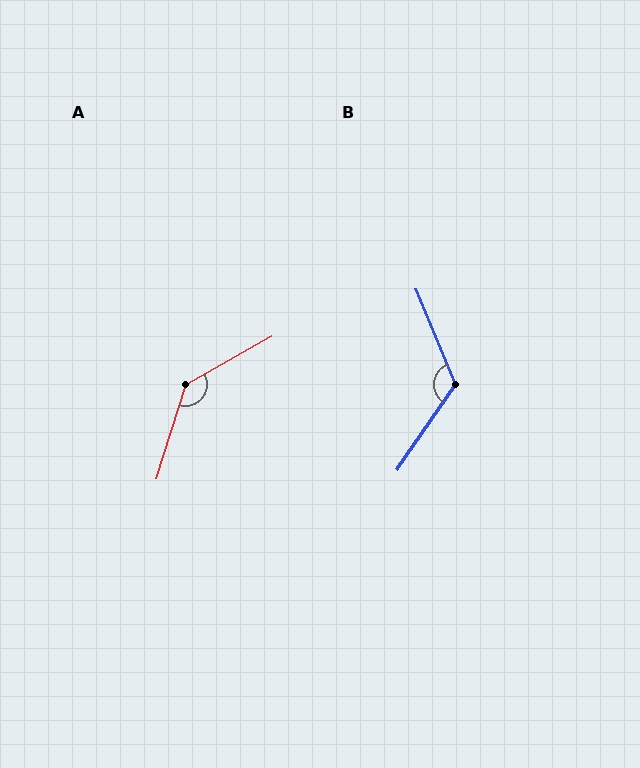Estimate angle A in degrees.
Approximately 136 degrees.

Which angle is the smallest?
B, at approximately 123 degrees.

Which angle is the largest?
A, at approximately 136 degrees.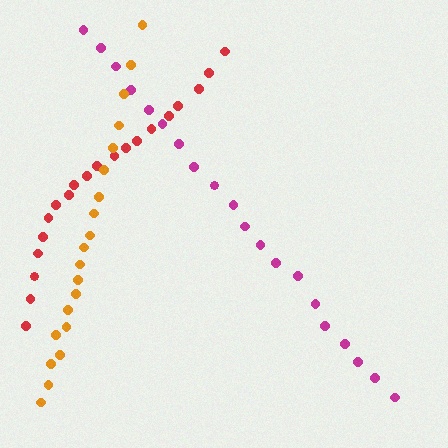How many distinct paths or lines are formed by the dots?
There are 3 distinct paths.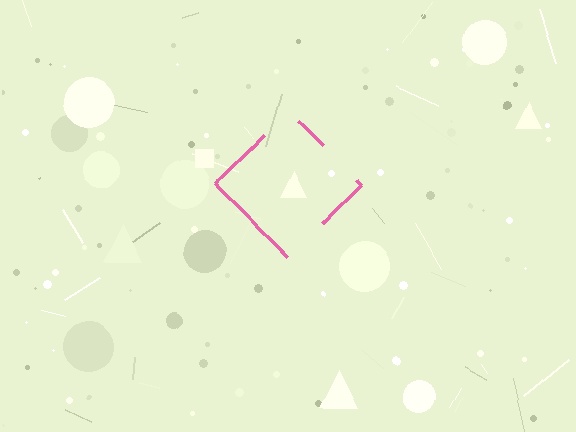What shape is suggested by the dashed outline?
The dashed outline suggests a diamond.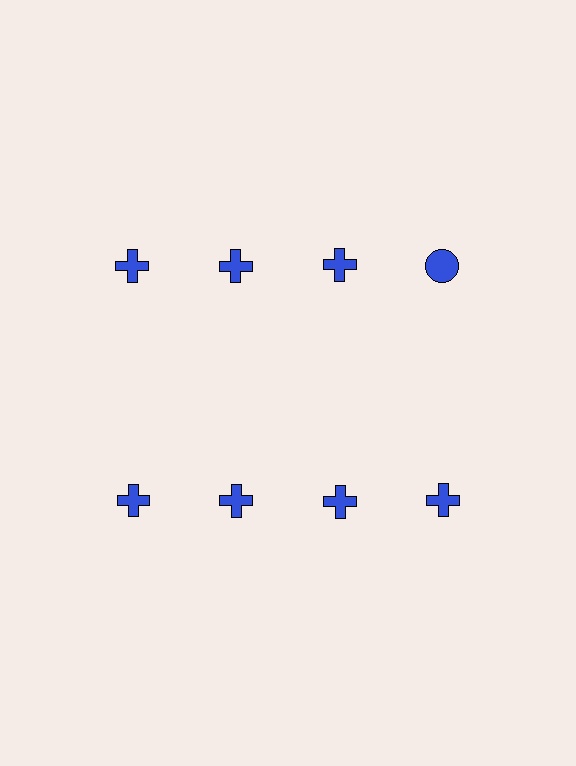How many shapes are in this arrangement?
There are 8 shapes arranged in a grid pattern.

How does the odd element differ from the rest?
It has a different shape: circle instead of cross.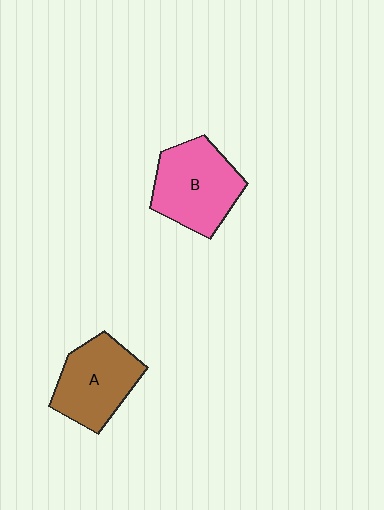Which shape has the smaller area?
Shape A (brown).